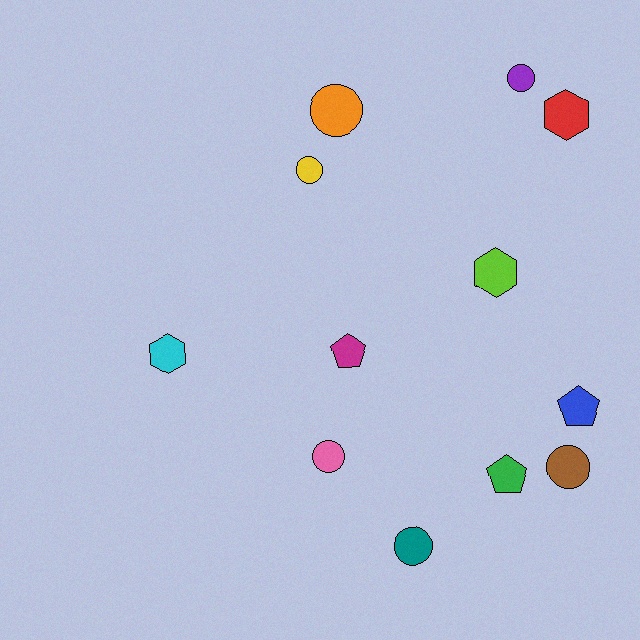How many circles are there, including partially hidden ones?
There are 6 circles.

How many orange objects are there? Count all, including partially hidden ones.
There is 1 orange object.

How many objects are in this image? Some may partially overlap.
There are 12 objects.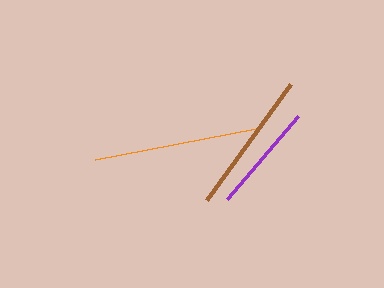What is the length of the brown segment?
The brown segment is approximately 143 pixels long.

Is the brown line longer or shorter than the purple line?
The brown line is longer than the purple line.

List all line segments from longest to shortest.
From longest to shortest: orange, brown, purple.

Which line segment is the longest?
The orange line is the longest at approximately 164 pixels.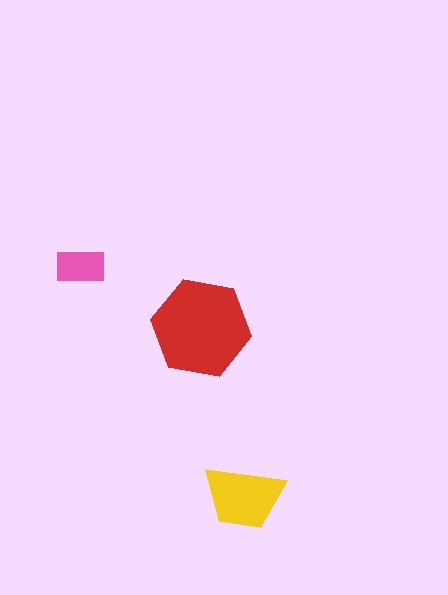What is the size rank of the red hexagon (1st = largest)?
1st.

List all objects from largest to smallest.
The red hexagon, the yellow trapezoid, the pink rectangle.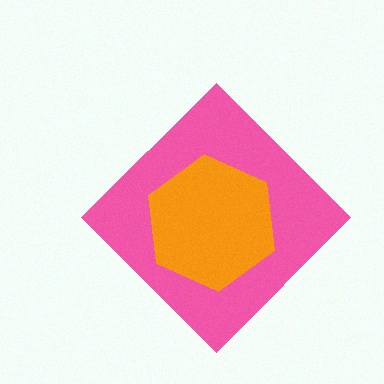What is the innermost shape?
The orange hexagon.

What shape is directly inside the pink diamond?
The orange hexagon.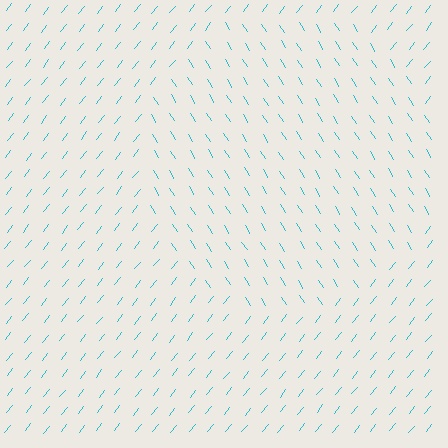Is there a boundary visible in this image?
Yes, there is a texture boundary formed by a change in line orientation.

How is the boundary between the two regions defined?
The boundary is defined purely by a change in line orientation (approximately 71 degrees difference). All lines are the same color and thickness.